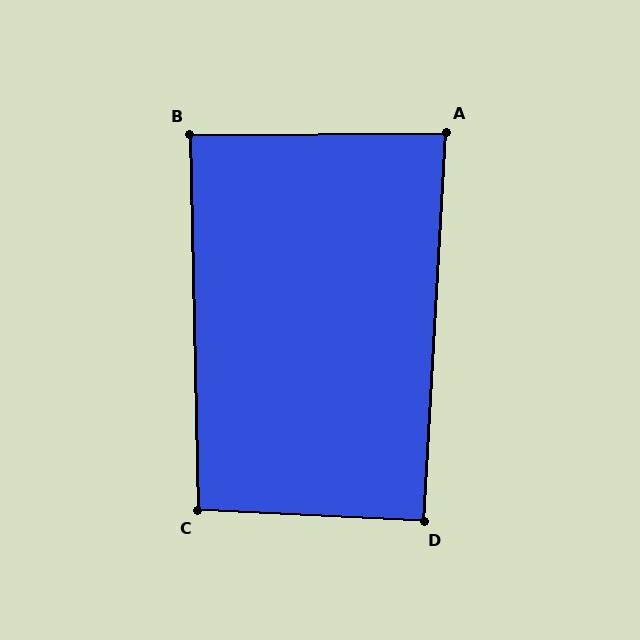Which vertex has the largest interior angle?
C, at approximately 94 degrees.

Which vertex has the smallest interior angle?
A, at approximately 86 degrees.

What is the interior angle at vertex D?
Approximately 91 degrees (approximately right).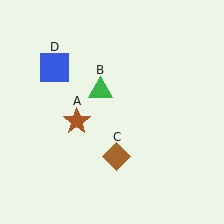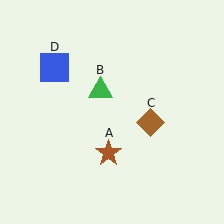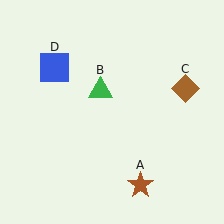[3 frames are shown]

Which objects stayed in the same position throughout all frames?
Green triangle (object B) and blue square (object D) remained stationary.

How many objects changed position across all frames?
2 objects changed position: brown star (object A), brown diamond (object C).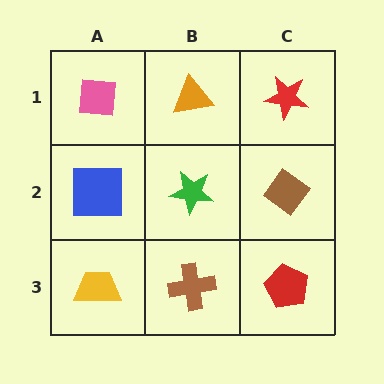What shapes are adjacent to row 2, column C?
A red star (row 1, column C), a red pentagon (row 3, column C), a green star (row 2, column B).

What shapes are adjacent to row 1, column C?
A brown diamond (row 2, column C), an orange triangle (row 1, column B).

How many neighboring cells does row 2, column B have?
4.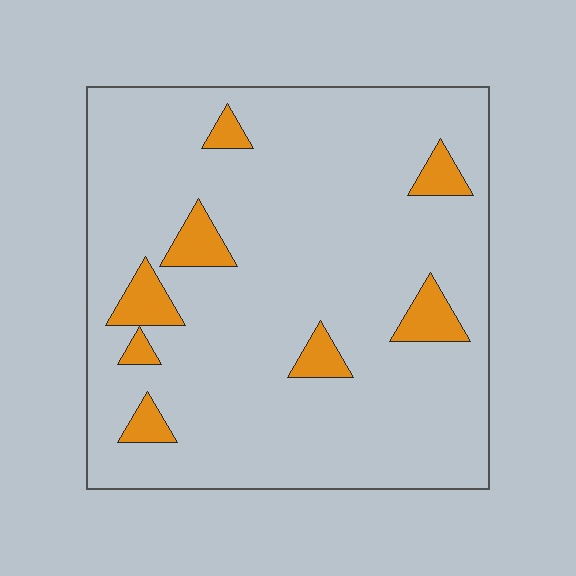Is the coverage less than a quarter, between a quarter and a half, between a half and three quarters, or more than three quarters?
Less than a quarter.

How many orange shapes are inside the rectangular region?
8.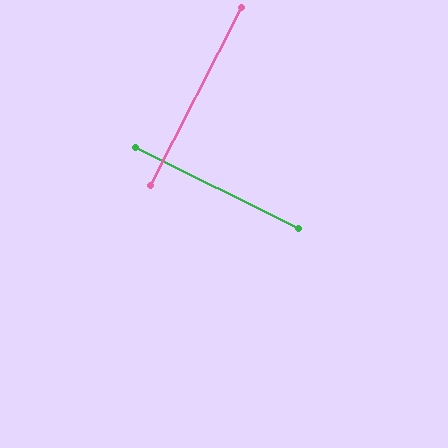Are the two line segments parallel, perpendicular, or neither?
Perpendicular — they meet at approximately 89°.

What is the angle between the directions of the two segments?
Approximately 89 degrees.